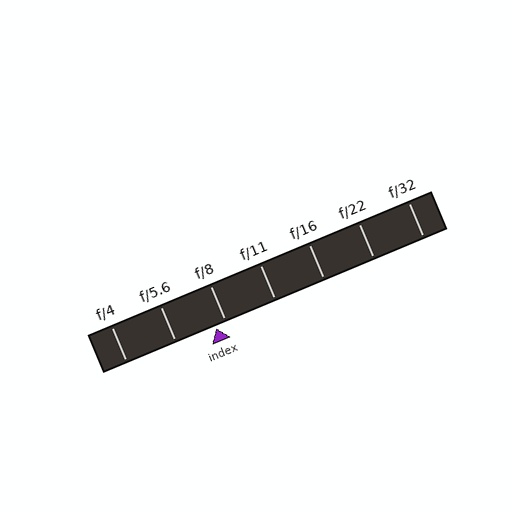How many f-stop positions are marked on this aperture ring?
There are 7 f-stop positions marked.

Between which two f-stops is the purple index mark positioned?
The index mark is between f/5.6 and f/8.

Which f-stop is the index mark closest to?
The index mark is closest to f/8.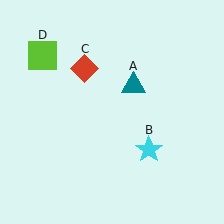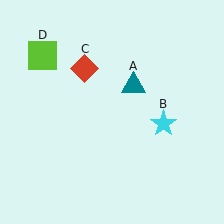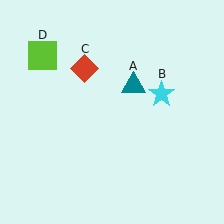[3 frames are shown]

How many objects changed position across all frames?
1 object changed position: cyan star (object B).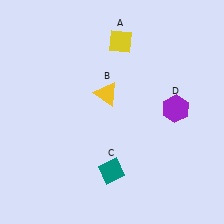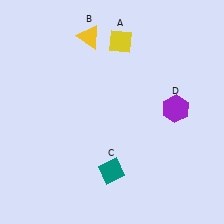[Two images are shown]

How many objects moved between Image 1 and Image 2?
1 object moved between the two images.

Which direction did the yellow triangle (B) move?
The yellow triangle (B) moved up.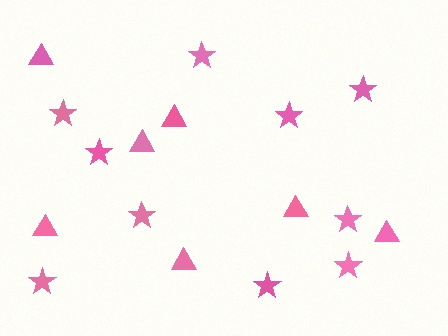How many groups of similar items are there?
There are 2 groups: one group of stars (10) and one group of triangles (7).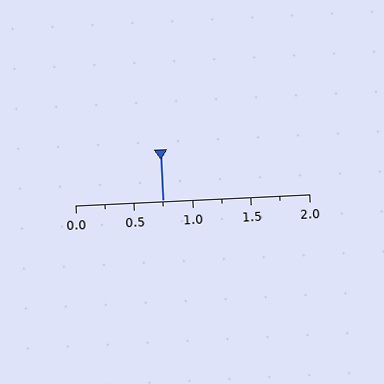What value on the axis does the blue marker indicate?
The marker indicates approximately 0.75.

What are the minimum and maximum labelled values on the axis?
The axis runs from 0.0 to 2.0.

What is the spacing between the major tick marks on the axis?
The major ticks are spaced 0.5 apart.